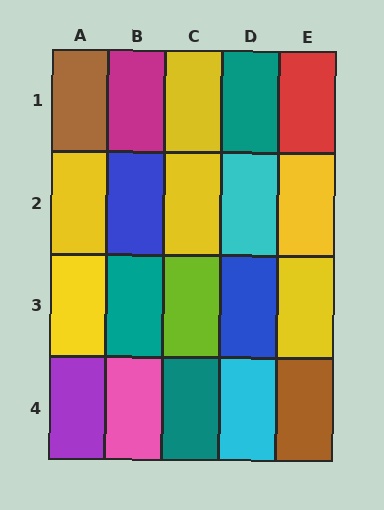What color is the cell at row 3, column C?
Lime.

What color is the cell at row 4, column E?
Brown.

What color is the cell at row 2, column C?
Yellow.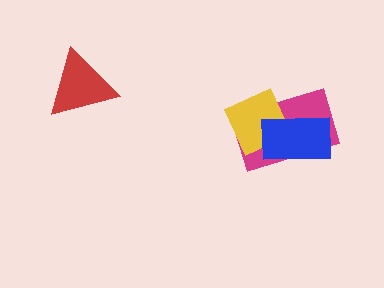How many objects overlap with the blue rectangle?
2 objects overlap with the blue rectangle.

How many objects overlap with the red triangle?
0 objects overlap with the red triangle.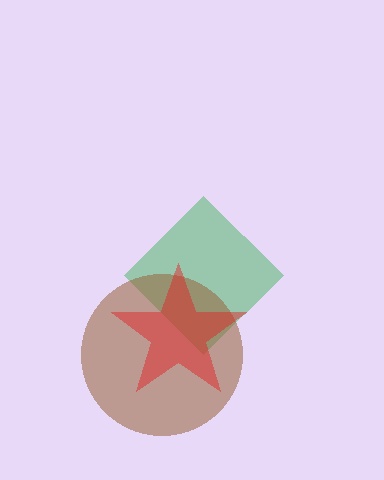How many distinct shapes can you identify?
There are 3 distinct shapes: a green diamond, a brown circle, a red star.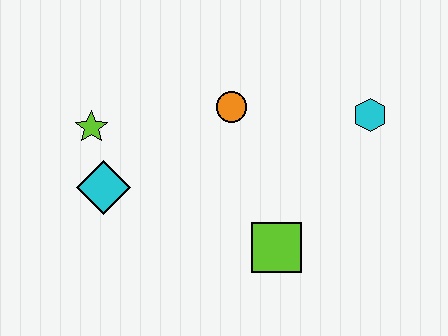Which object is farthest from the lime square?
The lime star is farthest from the lime square.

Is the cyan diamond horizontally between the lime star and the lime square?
Yes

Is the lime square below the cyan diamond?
Yes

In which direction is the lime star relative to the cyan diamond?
The lime star is above the cyan diamond.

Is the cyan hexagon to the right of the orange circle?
Yes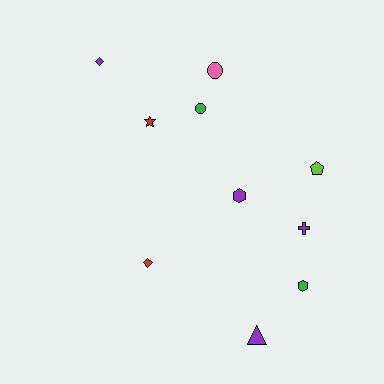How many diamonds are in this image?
There are 2 diamonds.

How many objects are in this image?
There are 10 objects.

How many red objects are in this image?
There are 2 red objects.